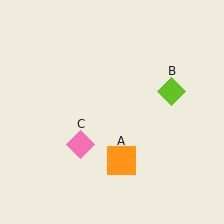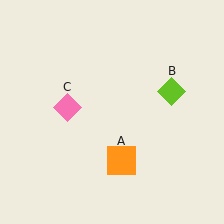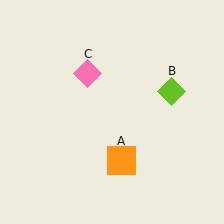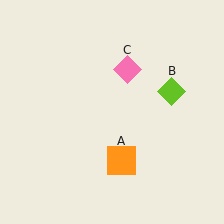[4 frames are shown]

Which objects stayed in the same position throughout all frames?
Orange square (object A) and lime diamond (object B) remained stationary.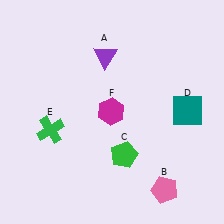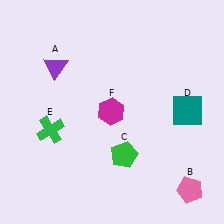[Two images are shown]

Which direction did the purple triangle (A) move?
The purple triangle (A) moved left.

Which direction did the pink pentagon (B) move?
The pink pentagon (B) moved right.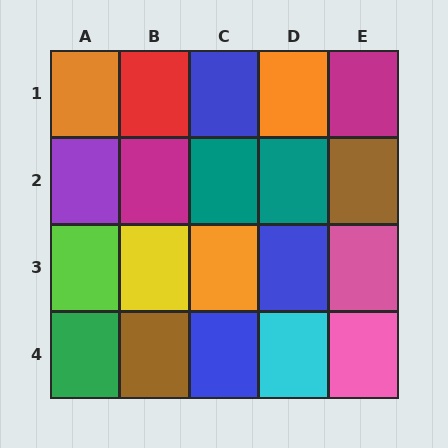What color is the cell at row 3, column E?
Pink.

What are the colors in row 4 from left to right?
Green, brown, blue, cyan, pink.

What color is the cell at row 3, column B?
Yellow.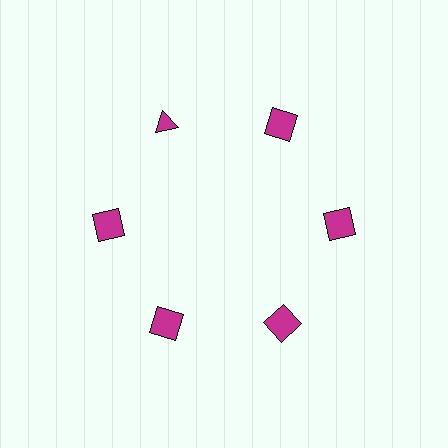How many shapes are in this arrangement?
There are 6 shapes arranged in a ring pattern.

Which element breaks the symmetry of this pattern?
The magenta triangle at roughly the 11 o'clock position breaks the symmetry. All other shapes are magenta squares.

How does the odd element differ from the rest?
It has a different shape: triangle instead of square.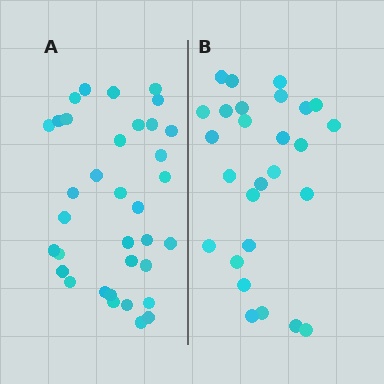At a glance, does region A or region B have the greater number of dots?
Region A (the left region) has more dots.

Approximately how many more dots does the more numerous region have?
Region A has roughly 8 or so more dots than region B.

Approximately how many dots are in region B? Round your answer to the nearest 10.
About 30 dots. (The exact count is 27, which rounds to 30.)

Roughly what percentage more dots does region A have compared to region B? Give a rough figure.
About 30% more.